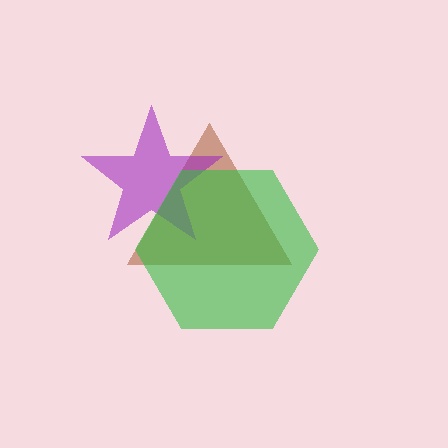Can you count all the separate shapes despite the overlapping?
Yes, there are 3 separate shapes.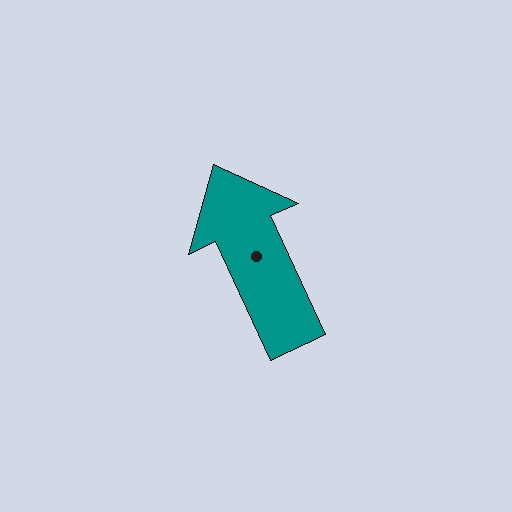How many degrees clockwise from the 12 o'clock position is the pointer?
Approximately 335 degrees.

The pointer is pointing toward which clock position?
Roughly 11 o'clock.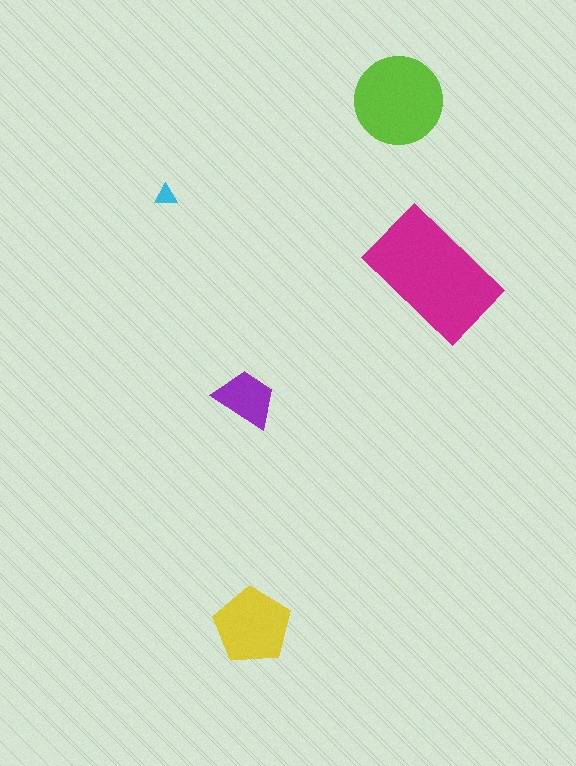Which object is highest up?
The lime circle is topmost.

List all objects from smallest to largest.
The cyan triangle, the purple trapezoid, the yellow pentagon, the lime circle, the magenta rectangle.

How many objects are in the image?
There are 5 objects in the image.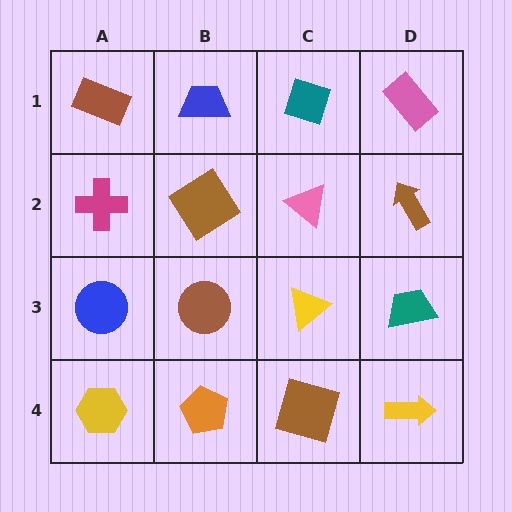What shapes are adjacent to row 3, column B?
A brown diamond (row 2, column B), an orange pentagon (row 4, column B), a blue circle (row 3, column A), a yellow triangle (row 3, column C).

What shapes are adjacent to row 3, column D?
A brown arrow (row 2, column D), a yellow arrow (row 4, column D), a yellow triangle (row 3, column C).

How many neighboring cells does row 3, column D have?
3.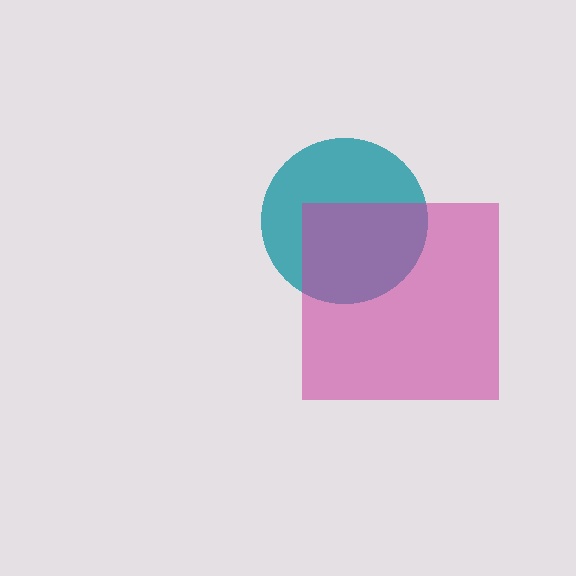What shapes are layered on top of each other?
The layered shapes are: a teal circle, a magenta square.